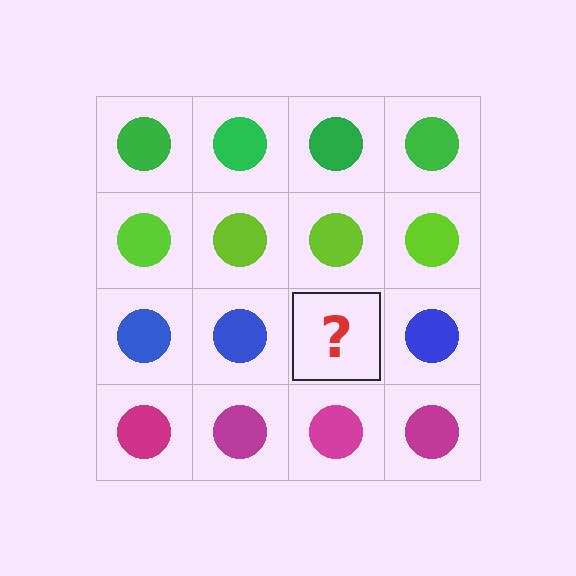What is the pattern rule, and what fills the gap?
The rule is that each row has a consistent color. The gap should be filled with a blue circle.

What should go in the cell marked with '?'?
The missing cell should contain a blue circle.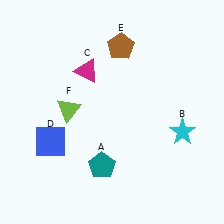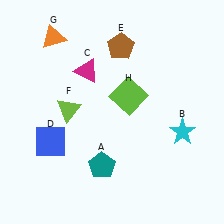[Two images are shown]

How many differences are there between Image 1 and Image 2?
There are 2 differences between the two images.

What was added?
An orange triangle (G), a lime square (H) were added in Image 2.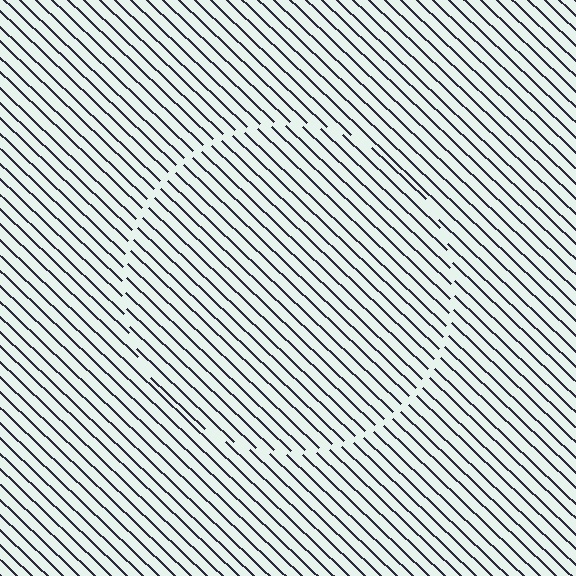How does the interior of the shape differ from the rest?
The interior of the shape contains the same grating, shifted by half a period — the contour is defined by the phase discontinuity where line-ends from the inner and outer gratings abut.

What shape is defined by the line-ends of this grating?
An illusory circle. The interior of the shape contains the same grating, shifted by half a period — the contour is defined by the phase discontinuity where line-ends from the inner and outer gratings abut.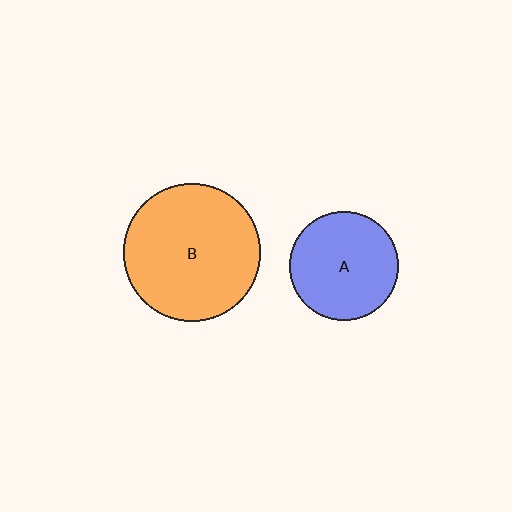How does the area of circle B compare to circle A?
Approximately 1.6 times.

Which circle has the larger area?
Circle B (orange).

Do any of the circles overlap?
No, none of the circles overlap.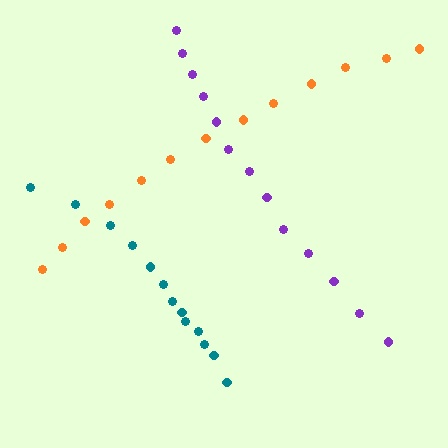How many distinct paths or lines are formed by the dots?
There are 3 distinct paths.